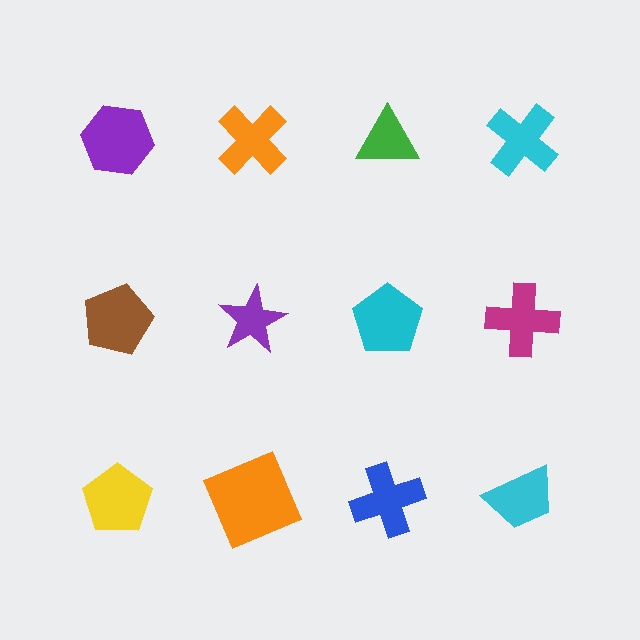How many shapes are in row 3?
4 shapes.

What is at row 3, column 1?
A yellow pentagon.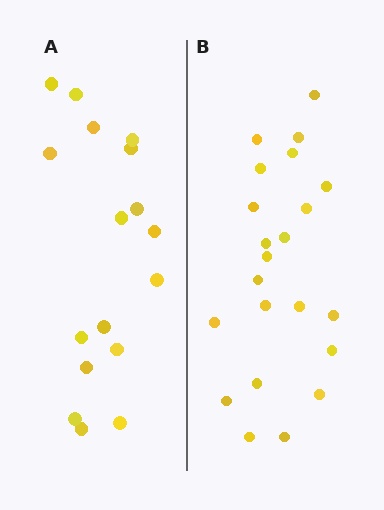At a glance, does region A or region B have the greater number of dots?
Region B (the right region) has more dots.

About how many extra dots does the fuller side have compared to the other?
Region B has about 5 more dots than region A.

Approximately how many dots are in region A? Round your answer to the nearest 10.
About 20 dots. (The exact count is 17, which rounds to 20.)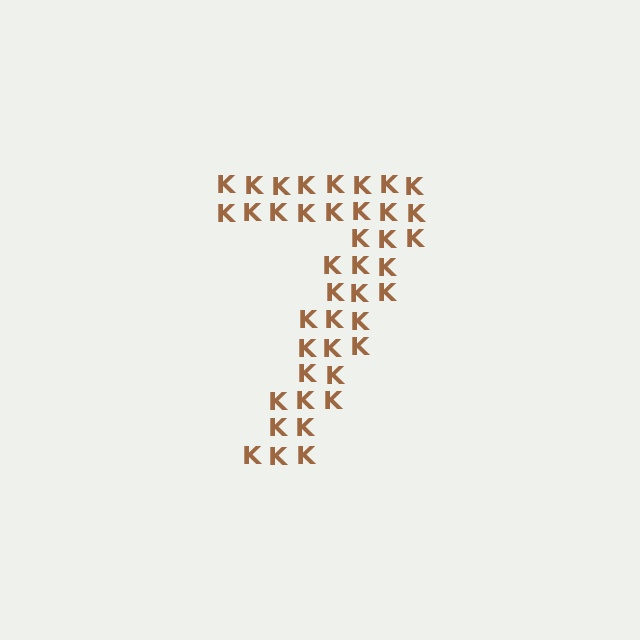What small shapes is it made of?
It is made of small letter K's.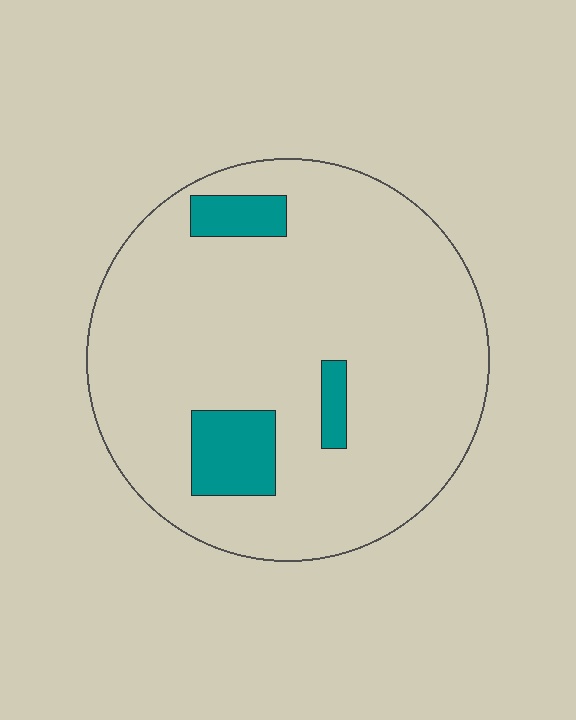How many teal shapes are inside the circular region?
3.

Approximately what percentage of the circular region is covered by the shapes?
Approximately 10%.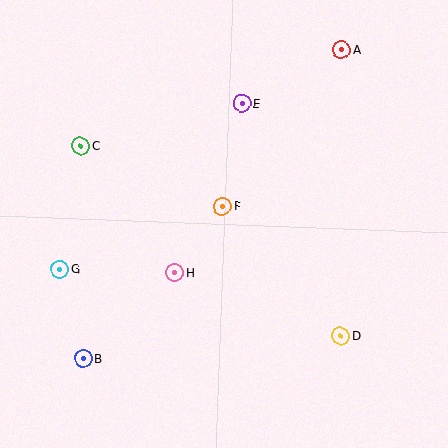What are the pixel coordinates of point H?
Point H is at (175, 272).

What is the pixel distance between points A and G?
The distance between A and G is 357 pixels.